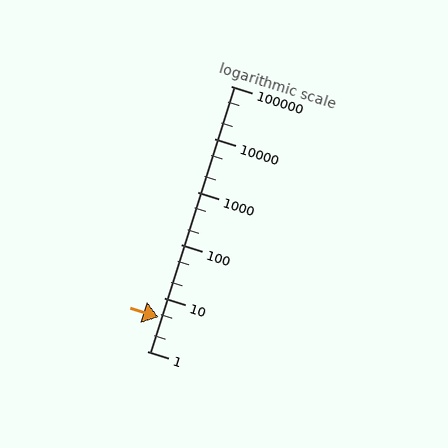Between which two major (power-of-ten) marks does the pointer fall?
The pointer is between 1 and 10.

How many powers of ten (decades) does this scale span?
The scale spans 5 decades, from 1 to 100000.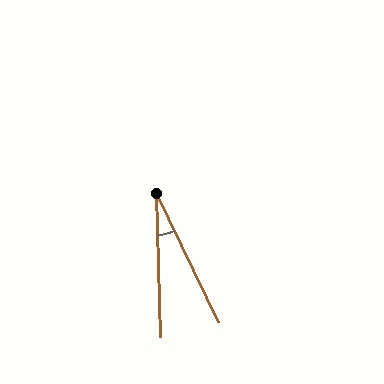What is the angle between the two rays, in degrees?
Approximately 24 degrees.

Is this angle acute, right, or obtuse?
It is acute.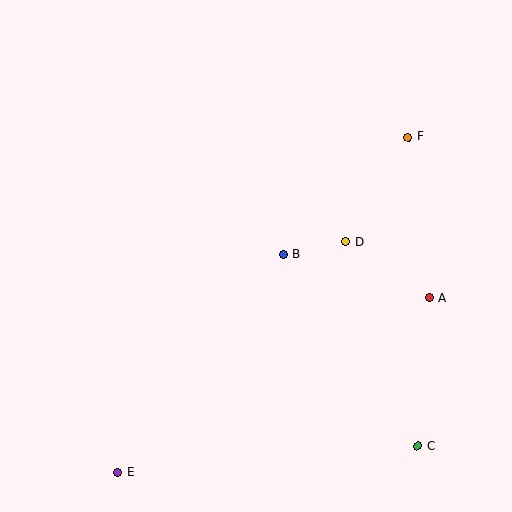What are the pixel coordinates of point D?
Point D is at (345, 242).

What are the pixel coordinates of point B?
Point B is at (283, 254).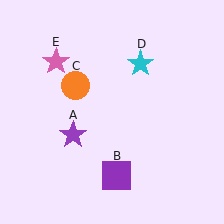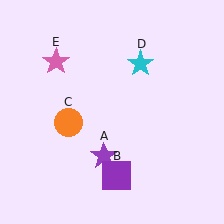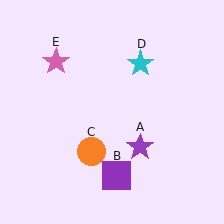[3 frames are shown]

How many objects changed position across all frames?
2 objects changed position: purple star (object A), orange circle (object C).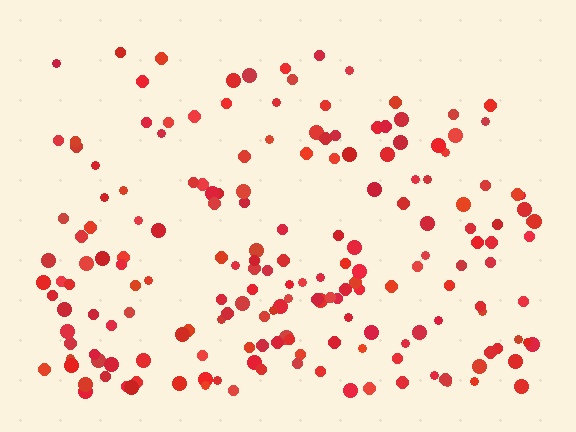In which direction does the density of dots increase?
From top to bottom, with the bottom side densest.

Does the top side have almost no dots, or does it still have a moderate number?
Still a moderate number, just noticeably fewer than the bottom.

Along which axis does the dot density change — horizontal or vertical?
Vertical.